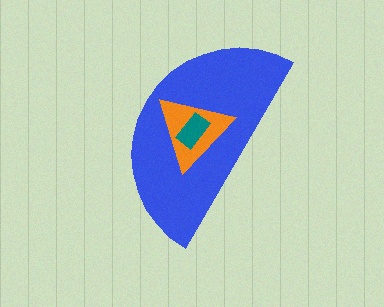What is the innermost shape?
The teal rectangle.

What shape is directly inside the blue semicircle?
The orange triangle.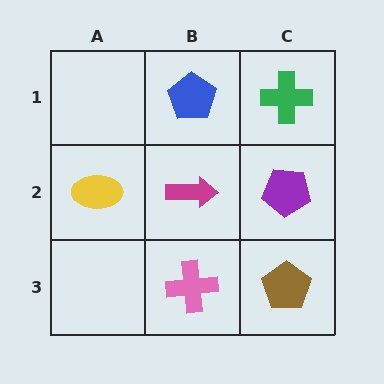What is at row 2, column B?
A magenta arrow.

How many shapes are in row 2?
3 shapes.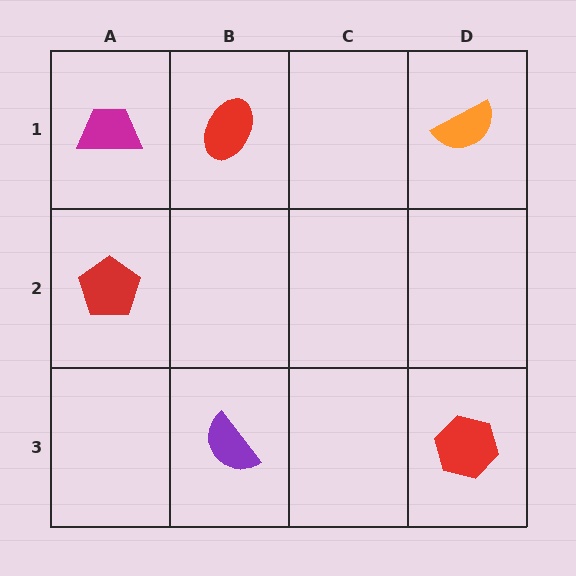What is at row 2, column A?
A red pentagon.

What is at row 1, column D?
An orange semicircle.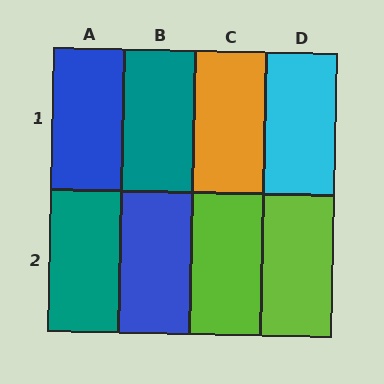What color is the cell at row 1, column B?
Teal.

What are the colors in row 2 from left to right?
Teal, blue, lime, lime.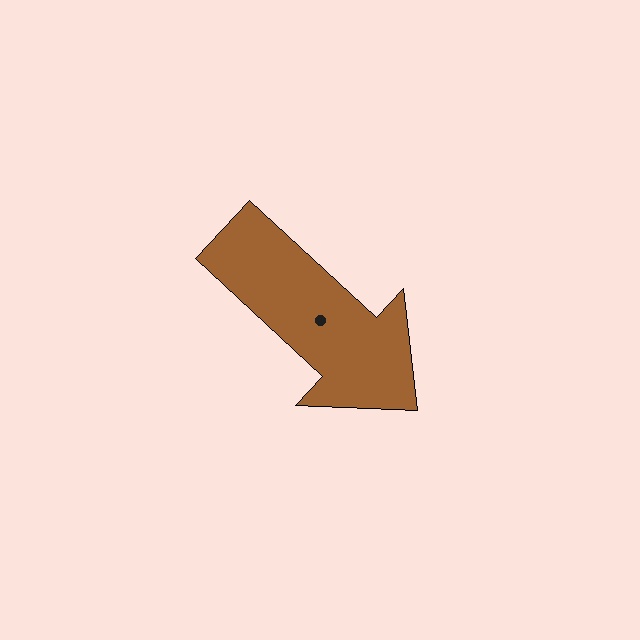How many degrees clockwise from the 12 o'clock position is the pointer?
Approximately 133 degrees.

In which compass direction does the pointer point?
Southeast.